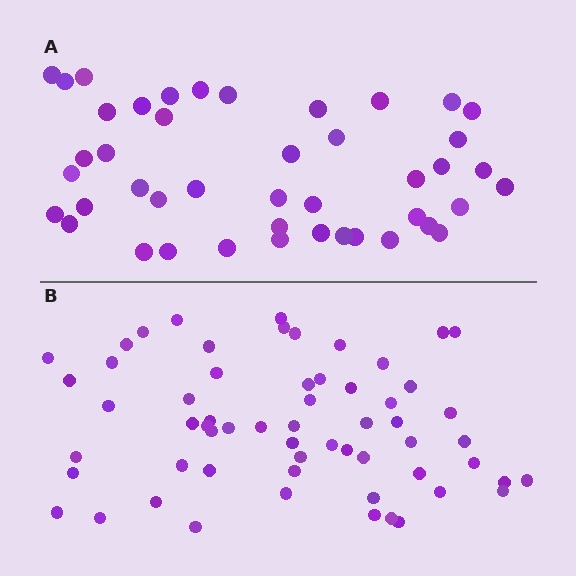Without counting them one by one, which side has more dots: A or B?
Region B (the bottom region) has more dots.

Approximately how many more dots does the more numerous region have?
Region B has approximately 15 more dots than region A.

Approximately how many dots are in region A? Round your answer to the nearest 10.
About 40 dots. (The exact count is 44, which rounds to 40.)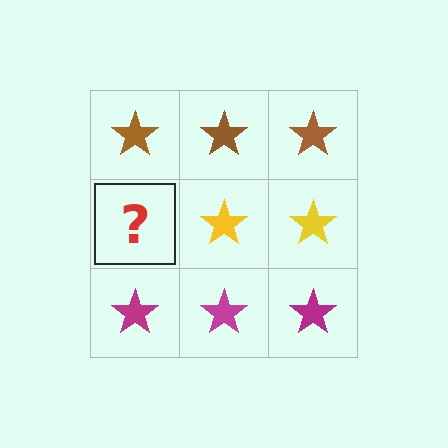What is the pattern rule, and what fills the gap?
The rule is that each row has a consistent color. The gap should be filled with a yellow star.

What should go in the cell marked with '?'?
The missing cell should contain a yellow star.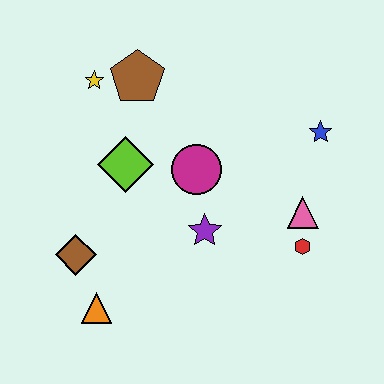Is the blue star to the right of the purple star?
Yes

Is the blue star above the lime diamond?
Yes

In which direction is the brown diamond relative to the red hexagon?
The brown diamond is to the left of the red hexagon.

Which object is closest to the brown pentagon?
The yellow star is closest to the brown pentagon.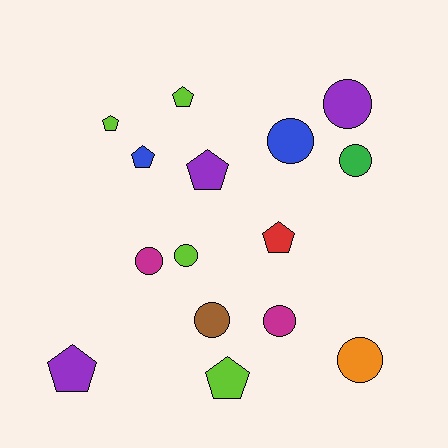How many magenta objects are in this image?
There are 2 magenta objects.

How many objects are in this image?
There are 15 objects.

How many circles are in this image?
There are 8 circles.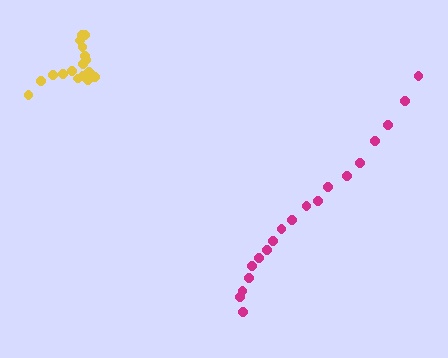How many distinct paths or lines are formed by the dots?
There are 2 distinct paths.